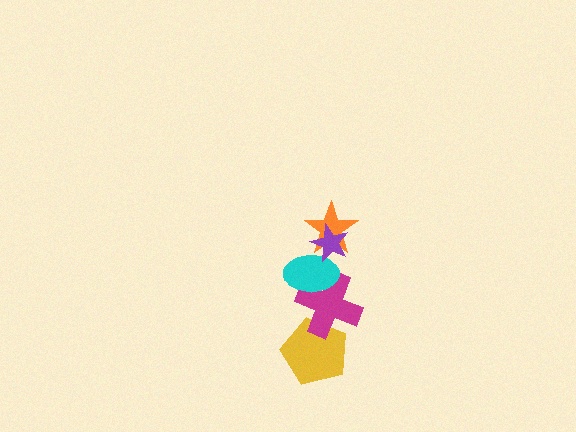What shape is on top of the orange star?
The purple star is on top of the orange star.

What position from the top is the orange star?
The orange star is 2nd from the top.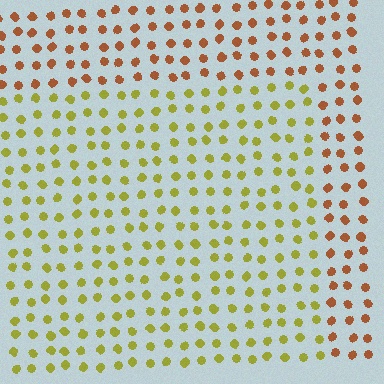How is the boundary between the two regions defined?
The boundary is defined purely by a slight shift in hue (about 46 degrees). Spacing, size, and orientation are identical on both sides.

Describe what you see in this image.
The image is filled with small brown elements in a uniform arrangement. A rectangle-shaped region is visible where the elements are tinted to a slightly different hue, forming a subtle color boundary.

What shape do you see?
I see a rectangle.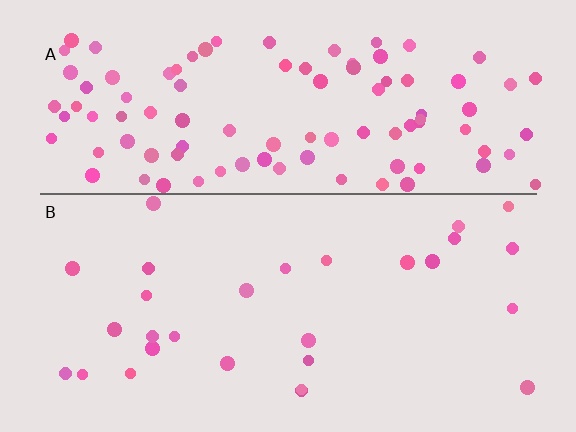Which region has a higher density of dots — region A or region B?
A (the top).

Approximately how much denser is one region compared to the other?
Approximately 3.6× — region A over region B.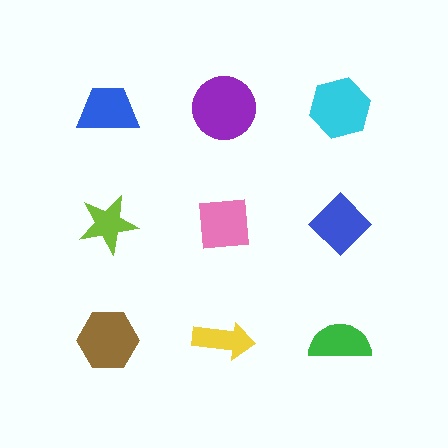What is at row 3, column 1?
A brown hexagon.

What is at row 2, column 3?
A blue diamond.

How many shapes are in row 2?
3 shapes.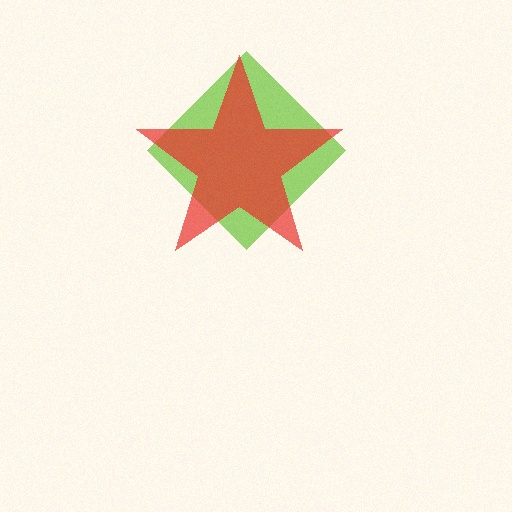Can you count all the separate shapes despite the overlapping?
Yes, there are 2 separate shapes.